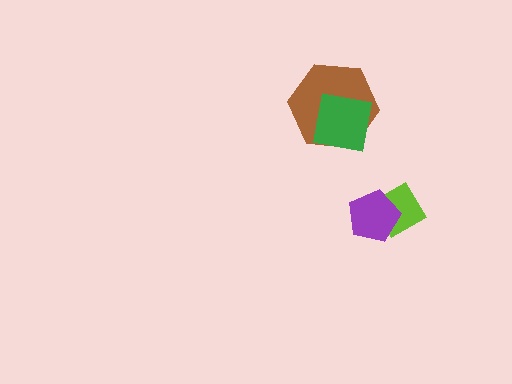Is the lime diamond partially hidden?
Yes, it is partially covered by another shape.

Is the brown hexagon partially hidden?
Yes, it is partially covered by another shape.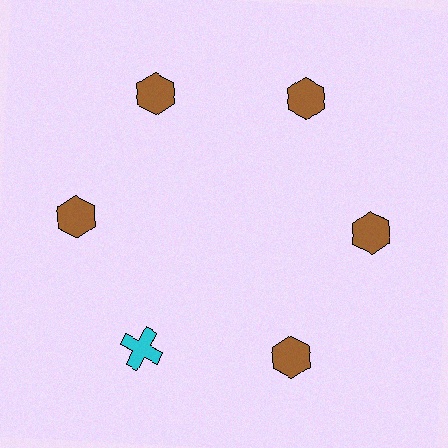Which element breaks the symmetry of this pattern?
The cyan cross at roughly the 7 o'clock position breaks the symmetry. All other shapes are brown hexagons.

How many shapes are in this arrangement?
There are 6 shapes arranged in a ring pattern.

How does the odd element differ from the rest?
It differs in both color (cyan instead of brown) and shape (cross instead of hexagon).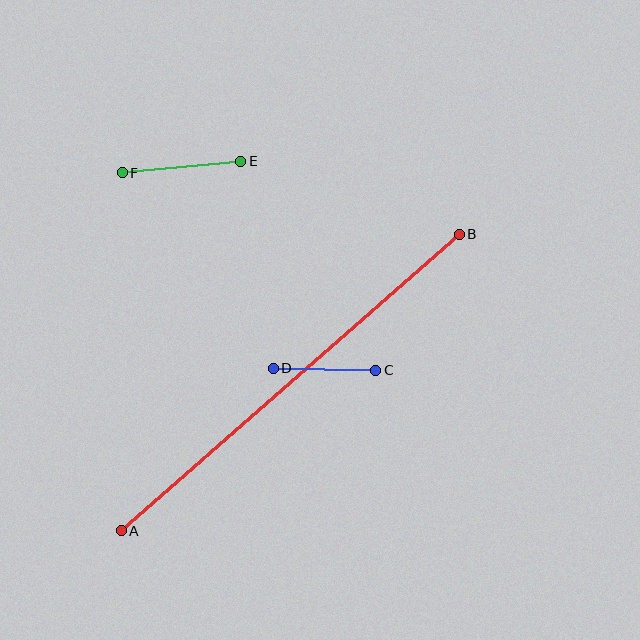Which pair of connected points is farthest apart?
Points A and B are farthest apart.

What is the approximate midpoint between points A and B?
The midpoint is at approximately (290, 382) pixels.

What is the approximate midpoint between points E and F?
The midpoint is at approximately (181, 167) pixels.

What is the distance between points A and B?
The distance is approximately 450 pixels.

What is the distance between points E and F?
The distance is approximately 119 pixels.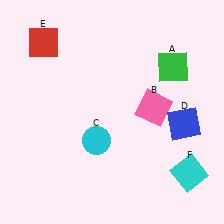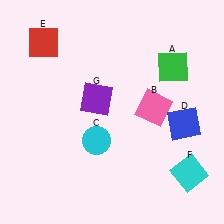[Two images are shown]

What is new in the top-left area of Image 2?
A purple square (G) was added in the top-left area of Image 2.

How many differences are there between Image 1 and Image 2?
There is 1 difference between the two images.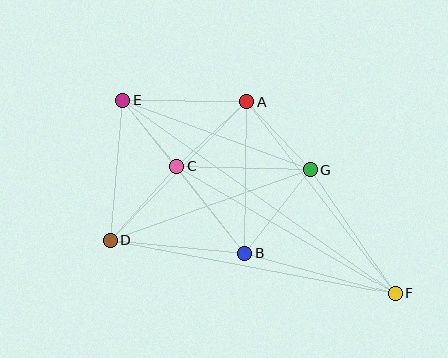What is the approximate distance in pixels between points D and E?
The distance between D and E is approximately 141 pixels.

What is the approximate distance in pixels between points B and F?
The distance between B and F is approximately 156 pixels.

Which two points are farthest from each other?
Points E and F are farthest from each other.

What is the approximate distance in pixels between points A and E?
The distance between A and E is approximately 124 pixels.